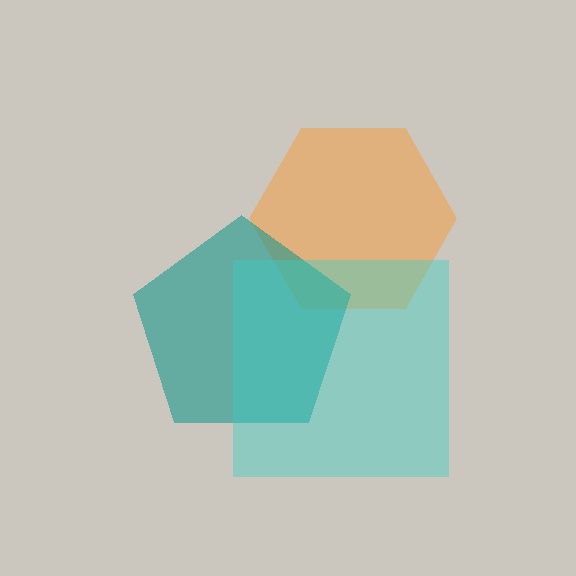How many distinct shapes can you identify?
There are 3 distinct shapes: an orange hexagon, a teal pentagon, a cyan square.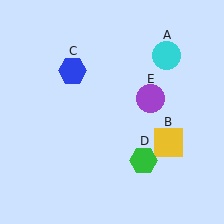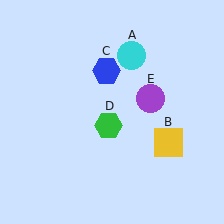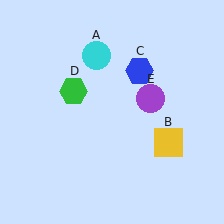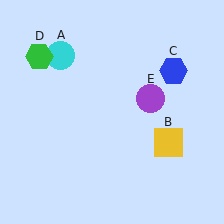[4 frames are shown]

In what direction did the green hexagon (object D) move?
The green hexagon (object D) moved up and to the left.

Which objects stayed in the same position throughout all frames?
Yellow square (object B) and purple circle (object E) remained stationary.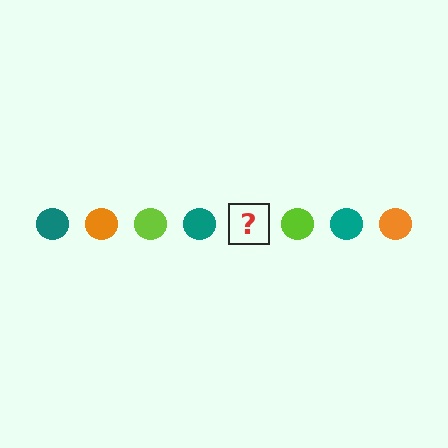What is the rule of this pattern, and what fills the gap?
The rule is that the pattern cycles through teal, orange, lime circles. The gap should be filled with an orange circle.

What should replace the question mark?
The question mark should be replaced with an orange circle.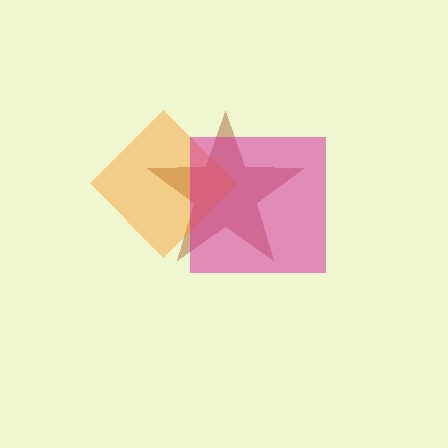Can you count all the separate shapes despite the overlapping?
Yes, there are 3 separate shapes.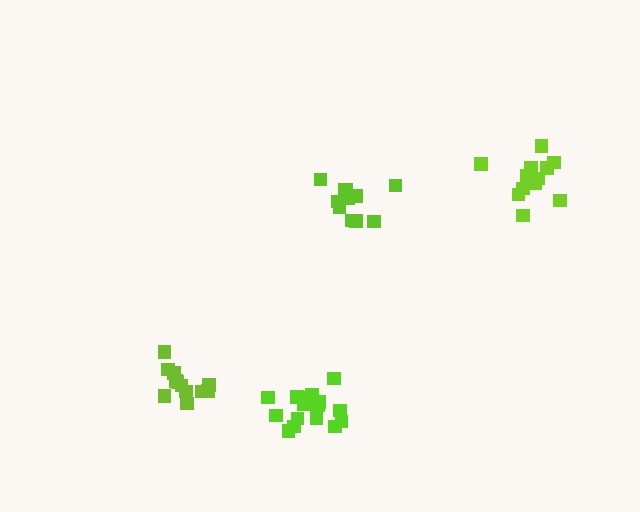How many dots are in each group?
Group 1: 12 dots, Group 2: 12 dots, Group 3: 16 dots, Group 4: 13 dots (53 total).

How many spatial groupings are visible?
There are 4 spatial groupings.